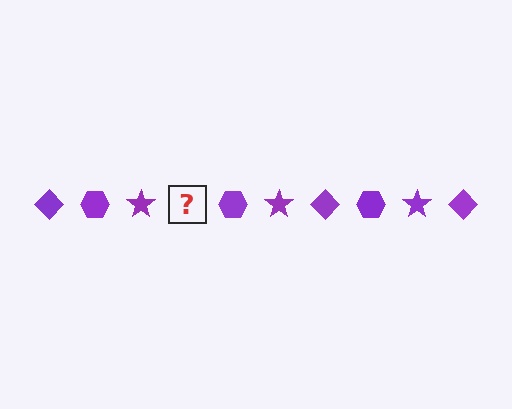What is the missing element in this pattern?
The missing element is a purple diamond.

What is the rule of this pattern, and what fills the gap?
The rule is that the pattern cycles through diamond, hexagon, star shapes in purple. The gap should be filled with a purple diamond.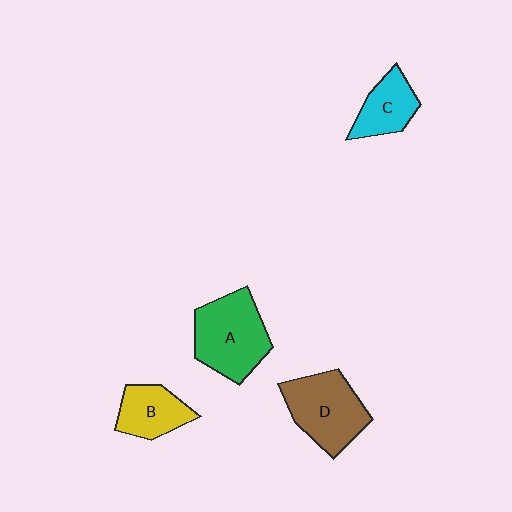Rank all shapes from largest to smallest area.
From largest to smallest: A (green), D (brown), B (yellow), C (cyan).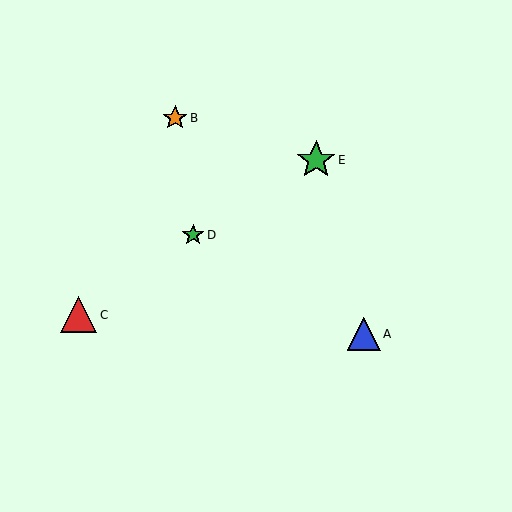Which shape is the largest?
The green star (labeled E) is the largest.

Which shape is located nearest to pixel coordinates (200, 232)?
The green star (labeled D) at (193, 235) is nearest to that location.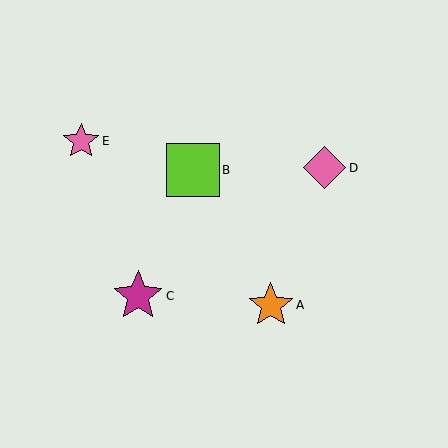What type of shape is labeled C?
Shape C is a magenta star.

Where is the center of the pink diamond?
The center of the pink diamond is at (325, 168).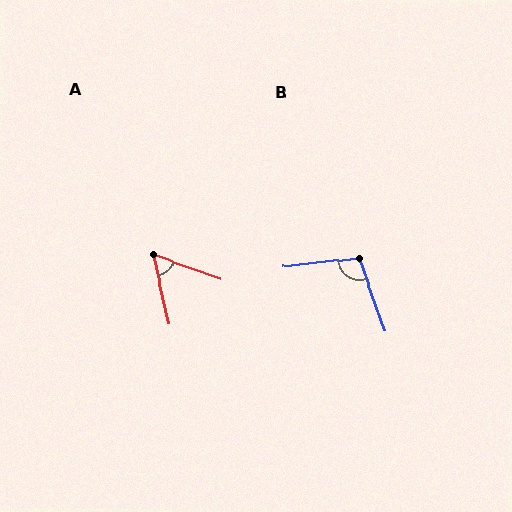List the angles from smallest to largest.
A (58°), B (103°).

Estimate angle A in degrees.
Approximately 58 degrees.